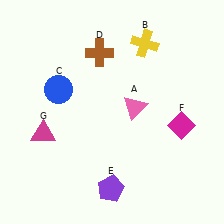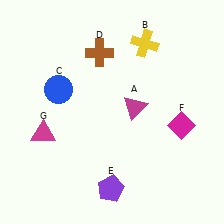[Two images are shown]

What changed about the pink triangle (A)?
In Image 1, A is pink. In Image 2, it changed to magenta.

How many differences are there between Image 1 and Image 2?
There is 1 difference between the two images.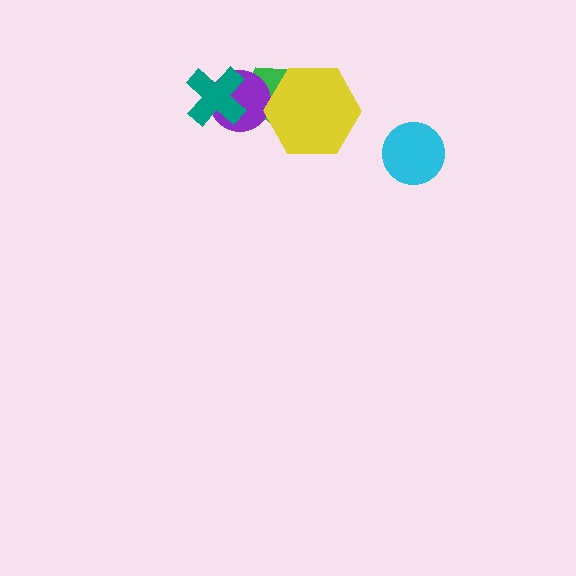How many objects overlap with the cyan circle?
0 objects overlap with the cyan circle.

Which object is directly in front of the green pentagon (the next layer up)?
The purple circle is directly in front of the green pentagon.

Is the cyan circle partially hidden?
No, no other shape covers it.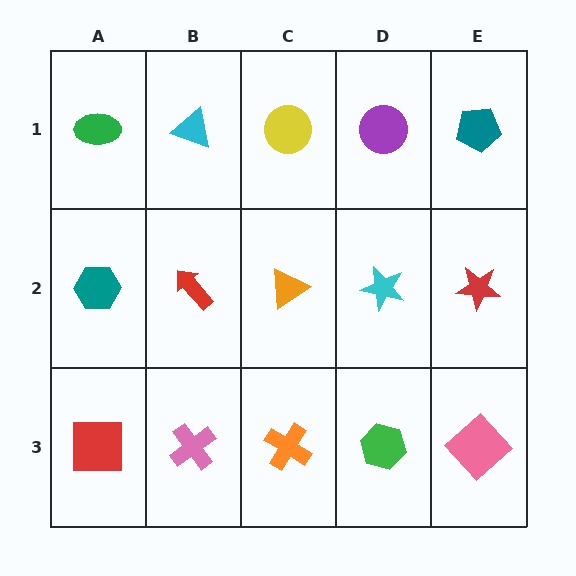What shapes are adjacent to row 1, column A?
A teal hexagon (row 2, column A), a cyan triangle (row 1, column B).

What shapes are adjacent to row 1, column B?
A red arrow (row 2, column B), a green ellipse (row 1, column A), a yellow circle (row 1, column C).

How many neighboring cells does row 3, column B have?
3.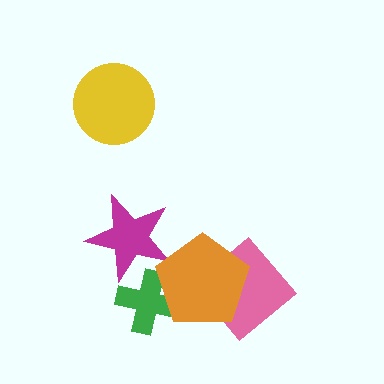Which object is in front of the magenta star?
The orange pentagon is in front of the magenta star.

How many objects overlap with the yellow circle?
0 objects overlap with the yellow circle.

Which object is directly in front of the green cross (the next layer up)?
The magenta star is directly in front of the green cross.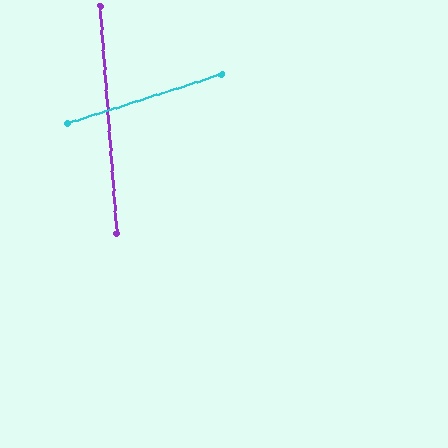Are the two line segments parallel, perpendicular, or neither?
Neither parallel nor perpendicular — they differ by about 77°.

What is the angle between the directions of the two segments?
Approximately 77 degrees.